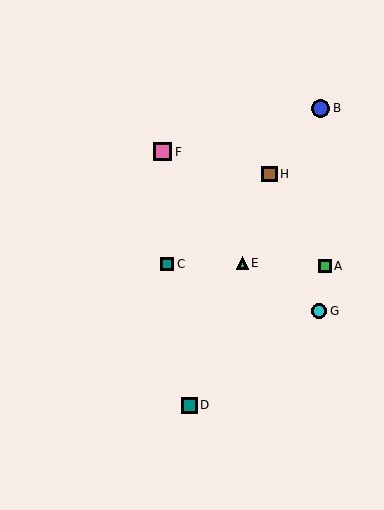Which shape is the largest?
The blue circle (labeled B) is the largest.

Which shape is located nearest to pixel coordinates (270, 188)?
The brown square (labeled H) at (269, 174) is nearest to that location.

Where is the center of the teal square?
The center of the teal square is at (167, 264).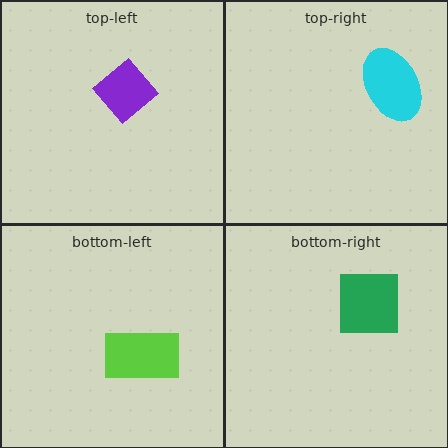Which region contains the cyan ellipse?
The top-right region.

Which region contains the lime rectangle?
The bottom-left region.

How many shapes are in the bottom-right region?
1.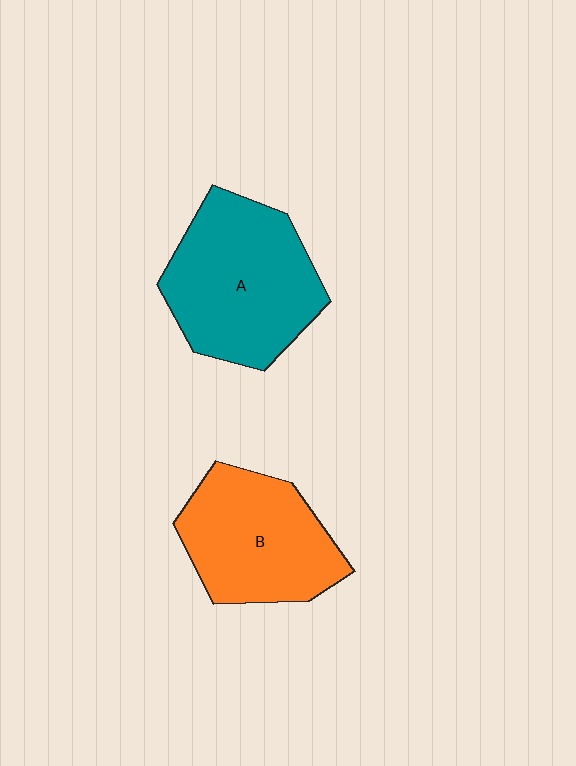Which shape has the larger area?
Shape A (teal).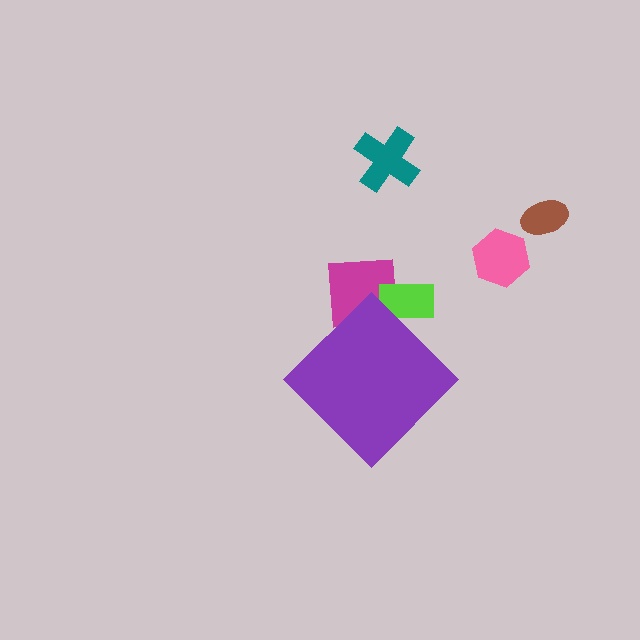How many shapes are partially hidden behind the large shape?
2 shapes are partially hidden.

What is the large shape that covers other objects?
A purple diamond.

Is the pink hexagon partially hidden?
No, the pink hexagon is fully visible.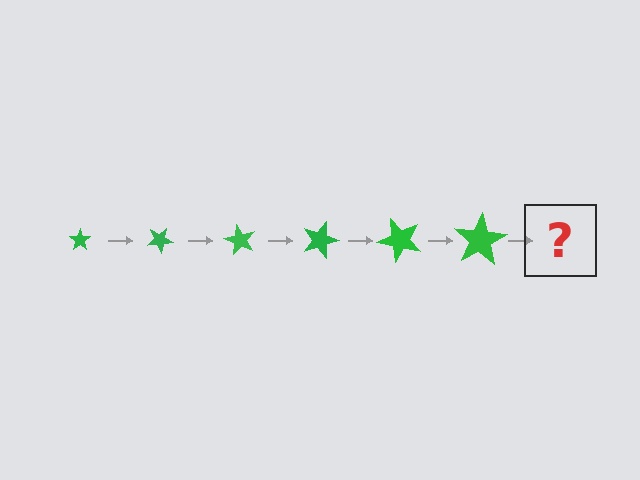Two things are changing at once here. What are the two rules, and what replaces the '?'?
The two rules are that the star grows larger each step and it rotates 30 degrees each step. The '?' should be a star, larger than the previous one and rotated 180 degrees from the start.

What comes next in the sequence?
The next element should be a star, larger than the previous one and rotated 180 degrees from the start.